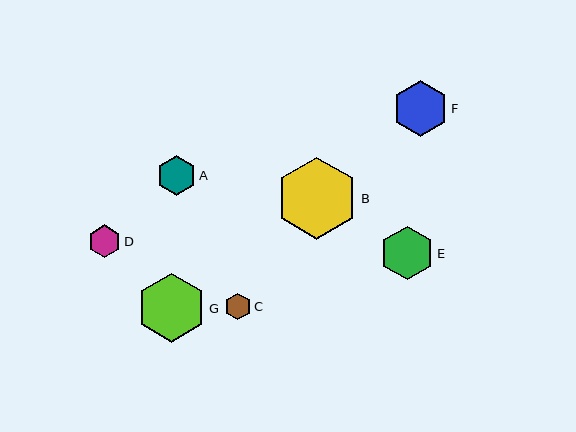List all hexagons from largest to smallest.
From largest to smallest: B, G, F, E, A, D, C.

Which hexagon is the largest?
Hexagon B is the largest with a size of approximately 82 pixels.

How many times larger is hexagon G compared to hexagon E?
Hexagon G is approximately 1.3 times the size of hexagon E.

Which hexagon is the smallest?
Hexagon C is the smallest with a size of approximately 26 pixels.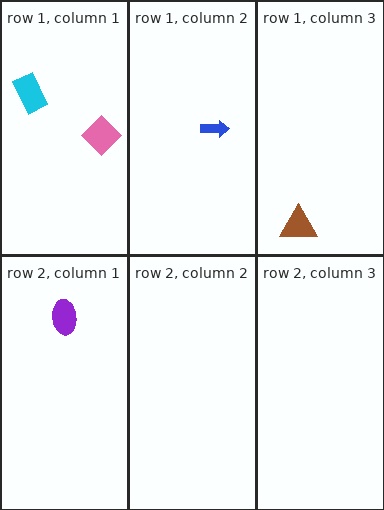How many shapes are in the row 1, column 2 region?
1.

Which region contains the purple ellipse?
The row 2, column 1 region.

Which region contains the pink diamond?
The row 1, column 1 region.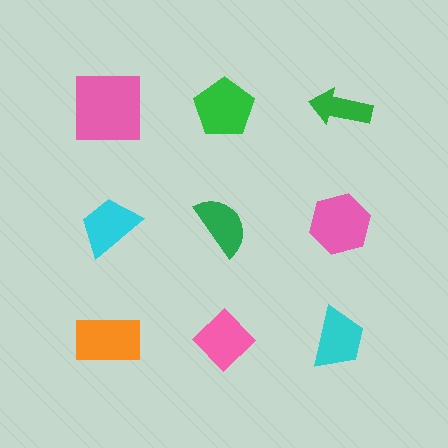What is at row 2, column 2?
A green semicircle.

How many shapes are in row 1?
3 shapes.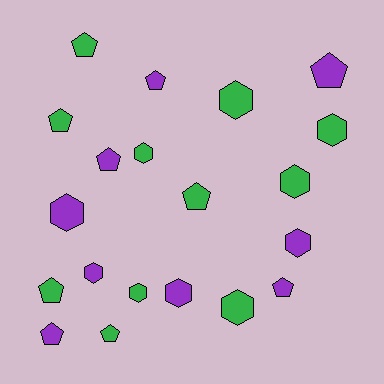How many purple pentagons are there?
There are 5 purple pentagons.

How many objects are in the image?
There are 20 objects.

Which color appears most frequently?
Green, with 11 objects.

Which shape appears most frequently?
Pentagon, with 10 objects.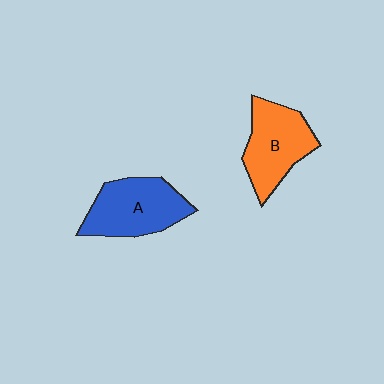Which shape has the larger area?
Shape A (blue).